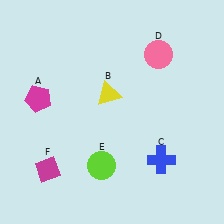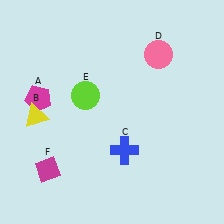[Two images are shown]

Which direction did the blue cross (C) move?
The blue cross (C) moved left.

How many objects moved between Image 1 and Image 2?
3 objects moved between the two images.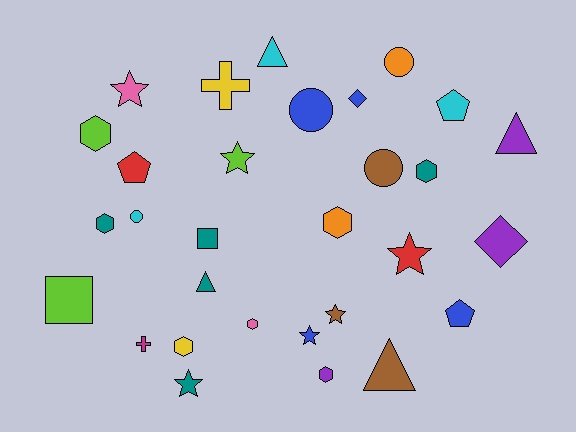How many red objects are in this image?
There are 2 red objects.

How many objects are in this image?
There are 30 objects.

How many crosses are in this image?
There are 2 crosses.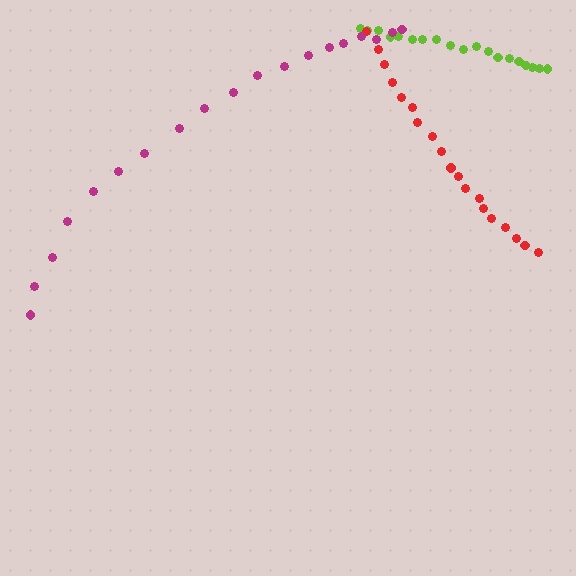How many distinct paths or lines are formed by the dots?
There are 3 distinct paths.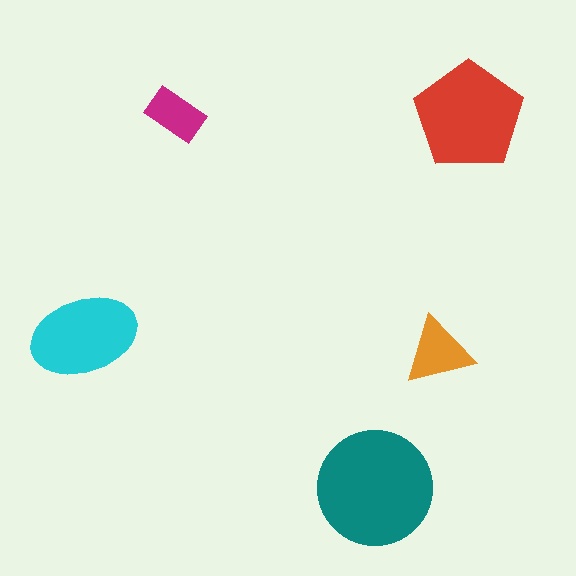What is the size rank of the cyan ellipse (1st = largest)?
3rd.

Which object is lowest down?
The teal circle is bottommost.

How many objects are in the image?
There are 5 objects in the image.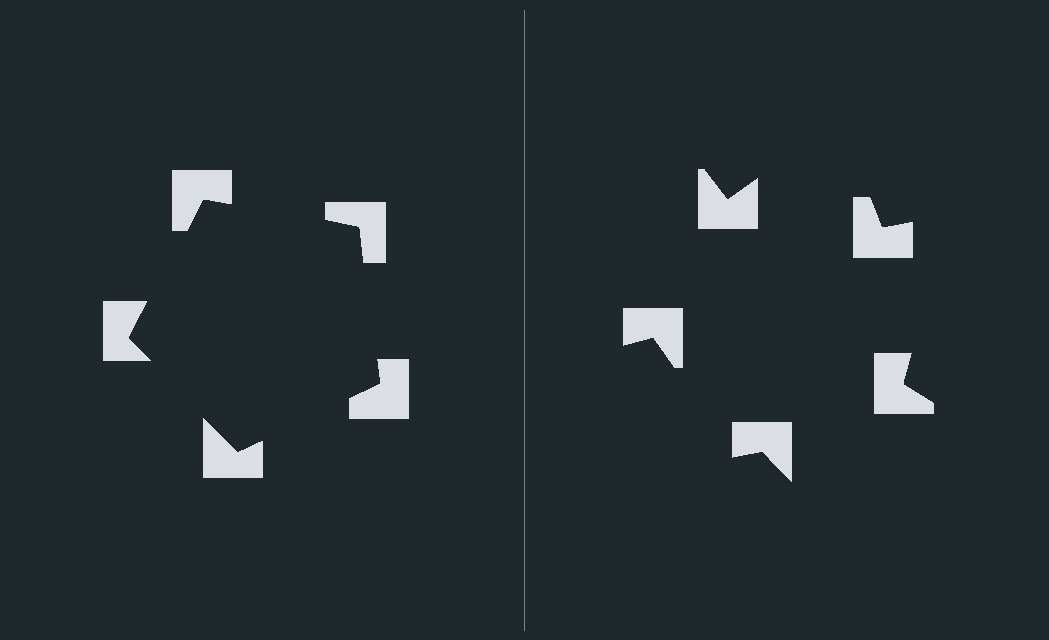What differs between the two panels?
The notched squares are positioned identically on both sides; only the wedge orientations differ. On the left they align to a pentagon; on the right they are misaligned.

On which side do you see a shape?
An illusory pentagon appears on the left side. On the right side the wedge cuts are rotated, so no coherent shape forms.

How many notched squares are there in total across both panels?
10 — 5 on each side.